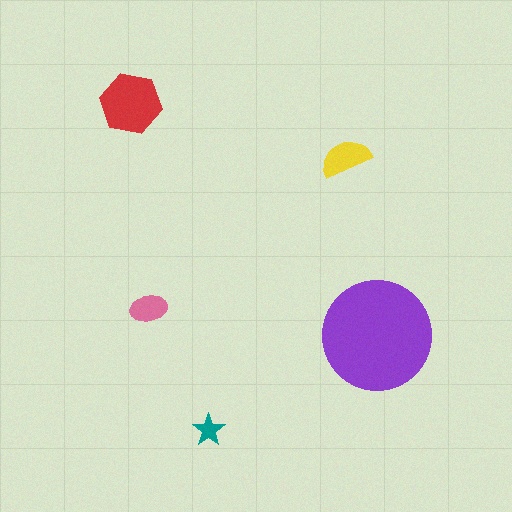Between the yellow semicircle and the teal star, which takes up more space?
The yellow semicircle.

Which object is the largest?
The purple circle.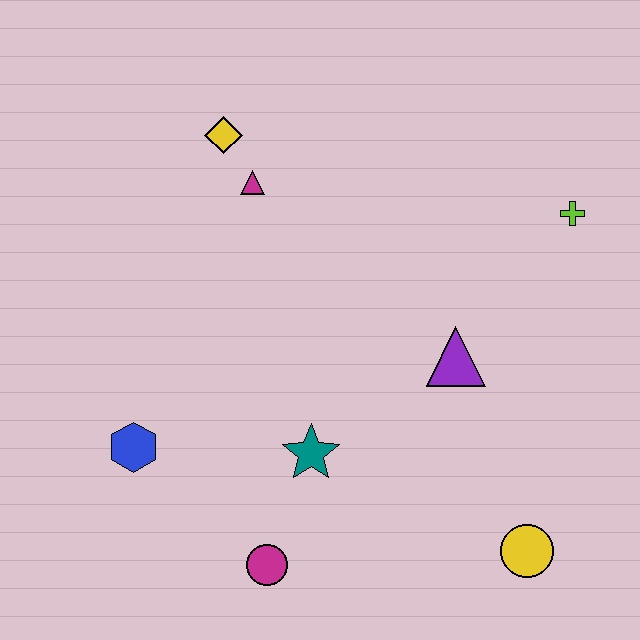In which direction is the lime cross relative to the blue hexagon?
The lime cross is to the right of the blue hexagon.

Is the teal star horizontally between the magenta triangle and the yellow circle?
Yes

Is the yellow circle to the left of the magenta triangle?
No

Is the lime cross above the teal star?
Yes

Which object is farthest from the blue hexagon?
The lime cross is farthest from the blue hexagon.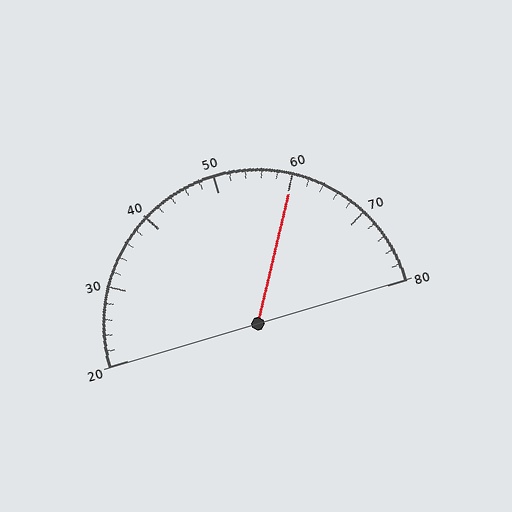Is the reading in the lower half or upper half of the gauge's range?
The reading is in the upper half of the range (20 to 80).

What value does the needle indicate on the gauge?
The needle indicates approximately 60.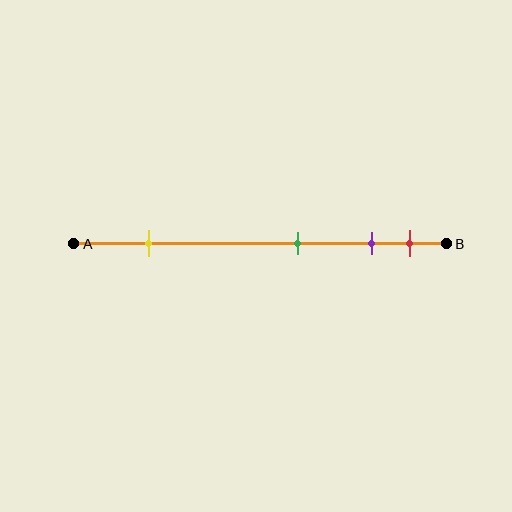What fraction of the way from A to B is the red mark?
The red mark is approximately 90% (0.9) of the way from A to B.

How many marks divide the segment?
There are 4 marks dividing the segment.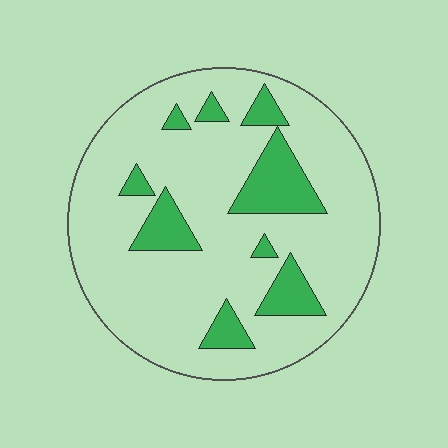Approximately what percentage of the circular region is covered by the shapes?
Approximately 20%.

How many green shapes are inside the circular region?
9.